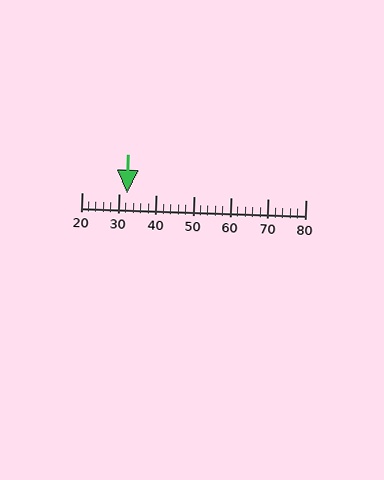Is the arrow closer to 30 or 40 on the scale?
The arrow is closer to 30.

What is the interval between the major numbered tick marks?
The major tick marks are spaced 10 units apart.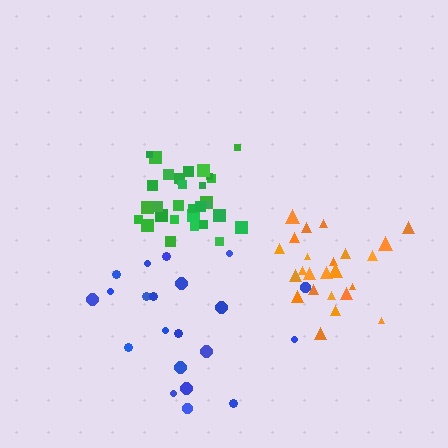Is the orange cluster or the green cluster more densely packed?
Green.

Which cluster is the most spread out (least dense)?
Blue.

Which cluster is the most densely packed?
Green.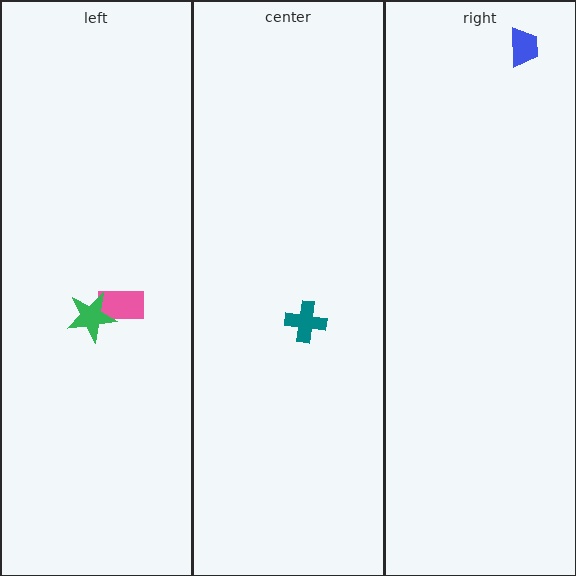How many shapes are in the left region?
2.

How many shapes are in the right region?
1.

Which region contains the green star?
The left region.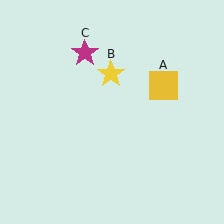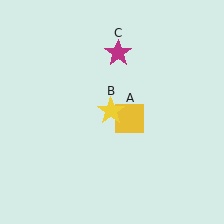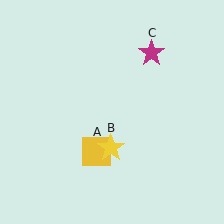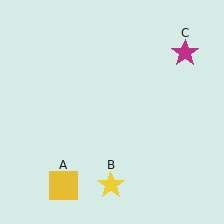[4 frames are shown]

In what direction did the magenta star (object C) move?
The magenta star (object C) moved right.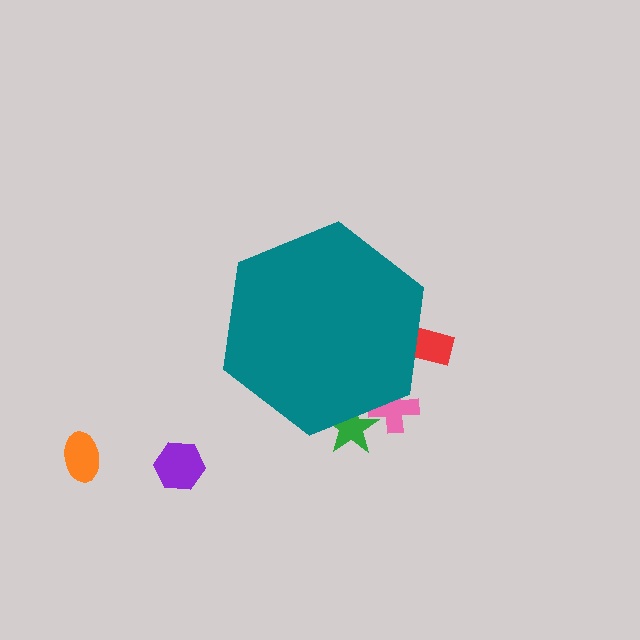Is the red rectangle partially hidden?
Yes, the red rectangle is partially hidden behind the teal hexagon.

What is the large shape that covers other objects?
A teal hexagon.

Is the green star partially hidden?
Yes, the green star is partially hidden behind the teal hexagon.